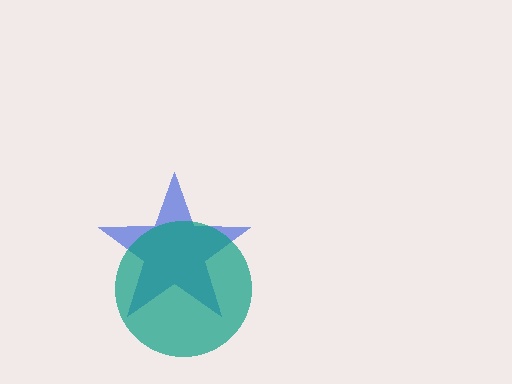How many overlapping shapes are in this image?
There are 2 overlapping shapes in the image.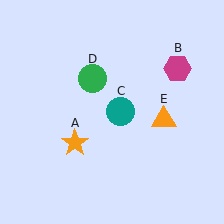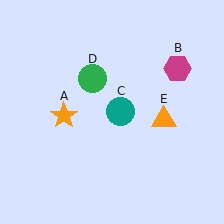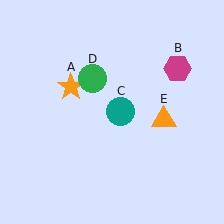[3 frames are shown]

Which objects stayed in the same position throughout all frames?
Magenta hexagon (object B) and teal circle (object C) and green circle (object D) and orange triangle (object E) remained stationary.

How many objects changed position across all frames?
1 object changed position: orange star (object A).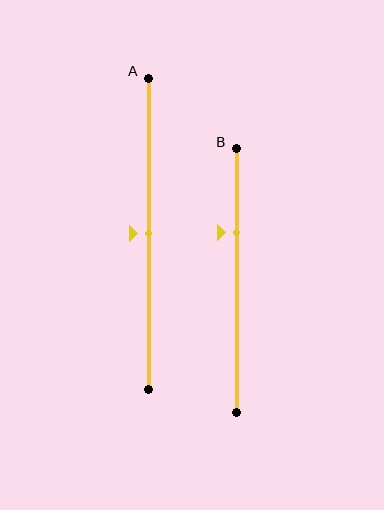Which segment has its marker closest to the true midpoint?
Segment A has its marker closest to the true midpoint.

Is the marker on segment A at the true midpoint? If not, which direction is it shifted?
Yes, the marker on segment A is at the true midpoint.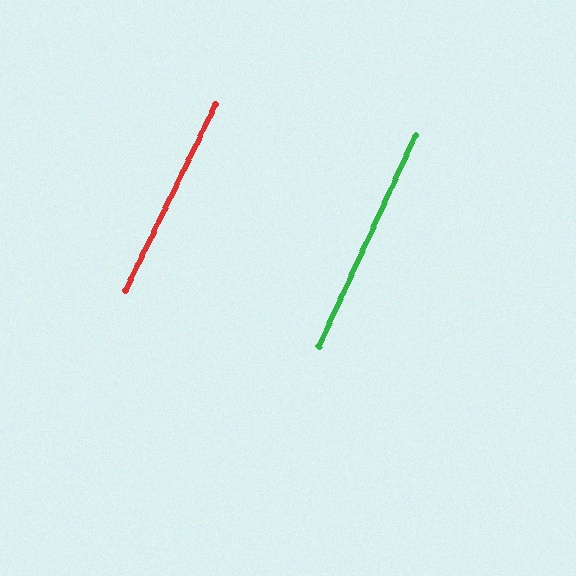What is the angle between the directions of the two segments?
Approximately 1 degree.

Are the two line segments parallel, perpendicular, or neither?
Parallel — their directions differ by only 1.3°.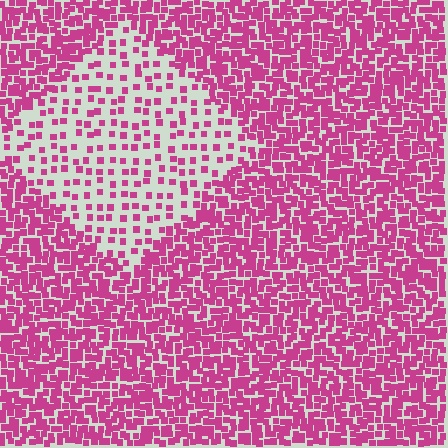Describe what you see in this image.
The image contains small magenta elements arranged at two different densities. A diamond-shaped region is visible where the elements are less densely packed than the surrounding area.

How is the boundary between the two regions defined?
The boundary is defined by a change in element density (approximately 2.9x ratio). All elements are the same color, size, and shape.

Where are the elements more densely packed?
The elements are more densely packed outside the diamond boundary.